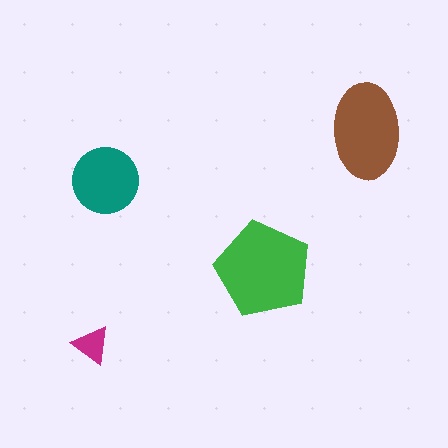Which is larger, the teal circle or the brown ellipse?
The brown ellipse.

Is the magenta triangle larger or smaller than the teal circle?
Smaller.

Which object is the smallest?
The magenta triangle.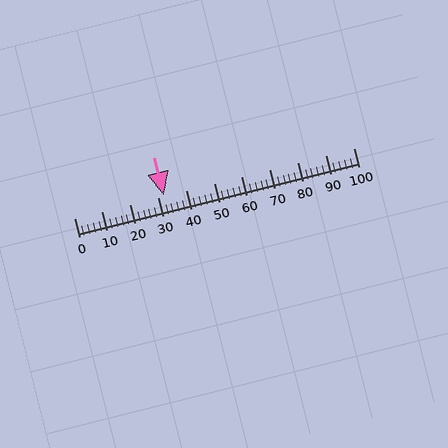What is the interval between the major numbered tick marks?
The major tick marks are spaced 10 units apart.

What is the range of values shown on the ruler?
The ruler shows values from 0 to 100.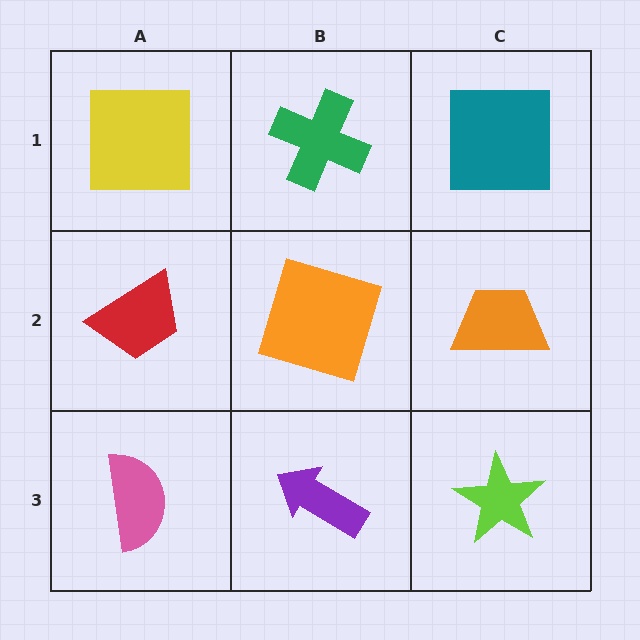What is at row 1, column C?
A teal square.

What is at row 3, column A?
A pink semicircle.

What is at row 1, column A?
A yellow square.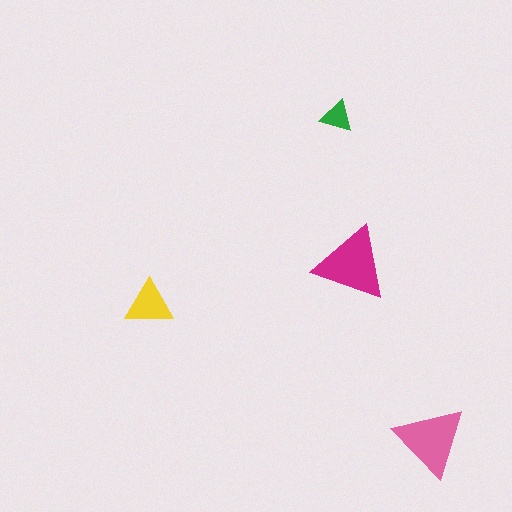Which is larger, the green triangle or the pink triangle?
The pink one.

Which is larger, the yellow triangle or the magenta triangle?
The magenta one.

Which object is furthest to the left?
The yellow triangle is leftmost.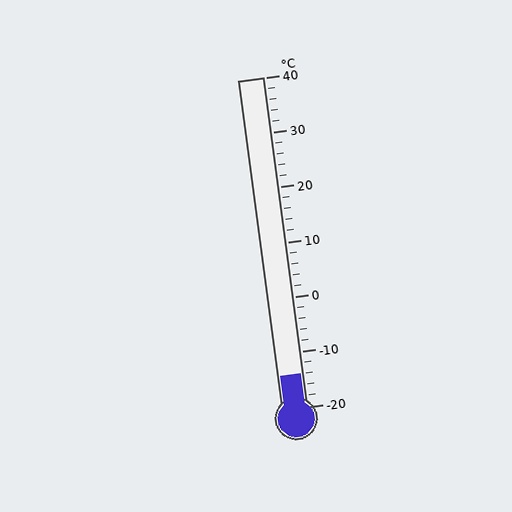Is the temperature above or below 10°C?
The temperature is below 10°C.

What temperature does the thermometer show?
The thermometer shows approximately -14°C.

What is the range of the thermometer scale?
The thermometer scale ranges from -20°C to 40°C.